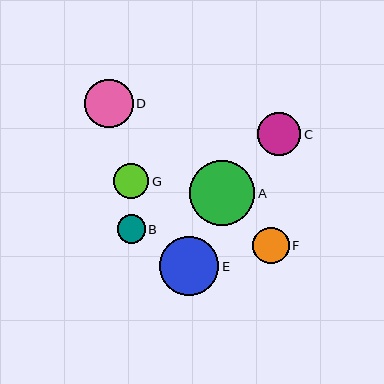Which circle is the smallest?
Circle B is the smallest with a size of approximately 28 pixels.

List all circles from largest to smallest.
From largest to smallest: A, E, D, C, F, G, B.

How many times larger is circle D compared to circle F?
Circle D is approximately 1.3 times the size of circle F.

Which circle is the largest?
Circle A is the largest with a size of approximately 65 pixels.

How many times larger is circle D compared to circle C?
Circle D is approximately 1.1 times the size of circle C.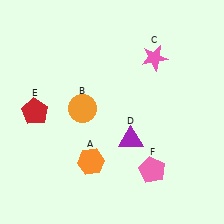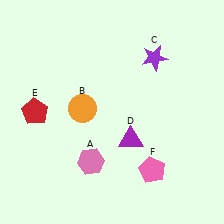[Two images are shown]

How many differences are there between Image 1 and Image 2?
There are 2 differences between the two images.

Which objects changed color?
A changed from orange to pink. C changed from pink to purple.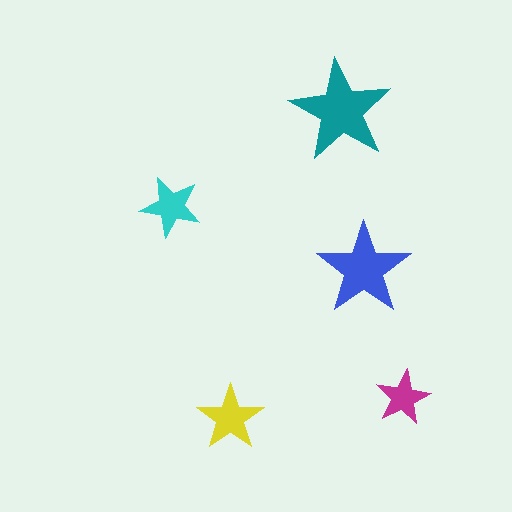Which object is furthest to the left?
The cyan star is leftmost.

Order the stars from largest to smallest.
the teal one, the blue one, the yellow one, the cyan one, the magenta one.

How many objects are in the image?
There are 5 objects in the image.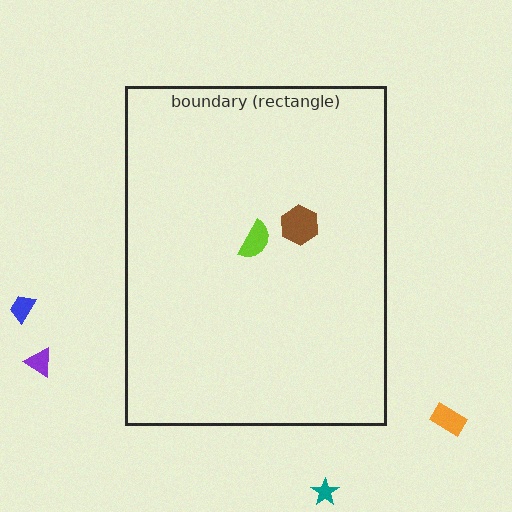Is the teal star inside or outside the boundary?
Outside.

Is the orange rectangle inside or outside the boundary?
Outside.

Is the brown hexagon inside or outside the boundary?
Inside.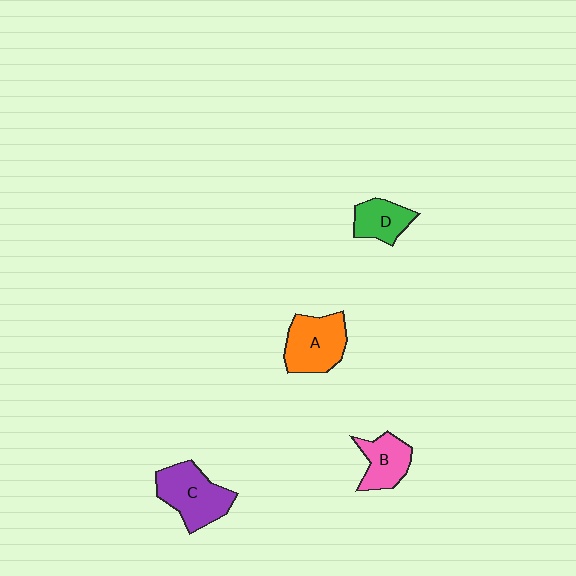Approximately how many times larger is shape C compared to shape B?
Approximately 1.5 times.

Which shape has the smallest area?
Shape D (green).